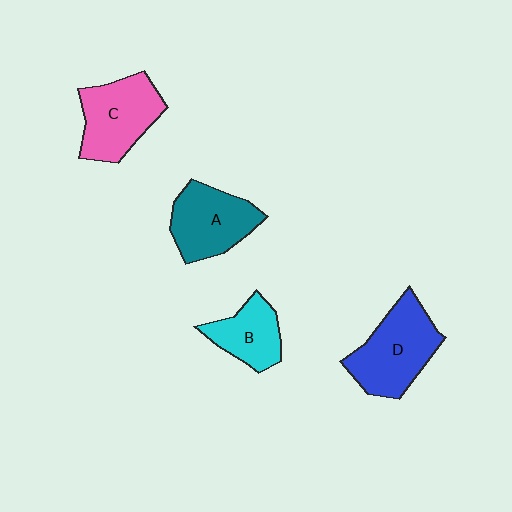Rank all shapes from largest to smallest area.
From largest to smallest: D (blue), C (pink), A (teal), B (cyan).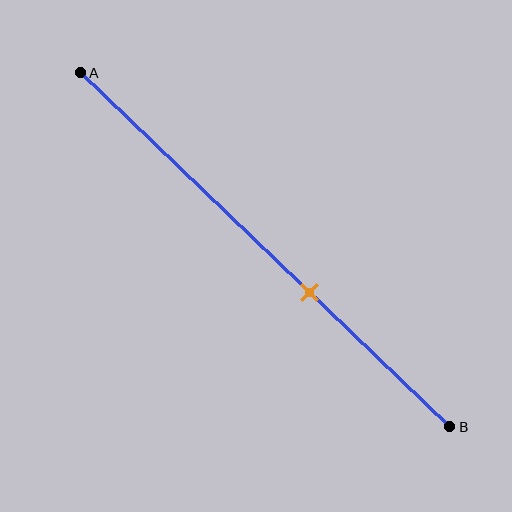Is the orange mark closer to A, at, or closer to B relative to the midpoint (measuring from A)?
The orange mark is closer to point B than the midpoint of segment AB.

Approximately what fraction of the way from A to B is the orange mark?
The orange mark is approximately 60% of the way from A to B.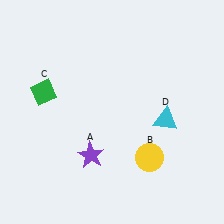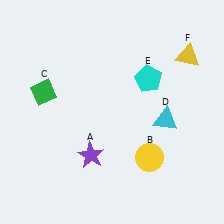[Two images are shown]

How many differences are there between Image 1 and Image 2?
There are 2 differences between the two images.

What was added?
A cyan pentagon (E), a yellow triangle (F) were added in Image 2.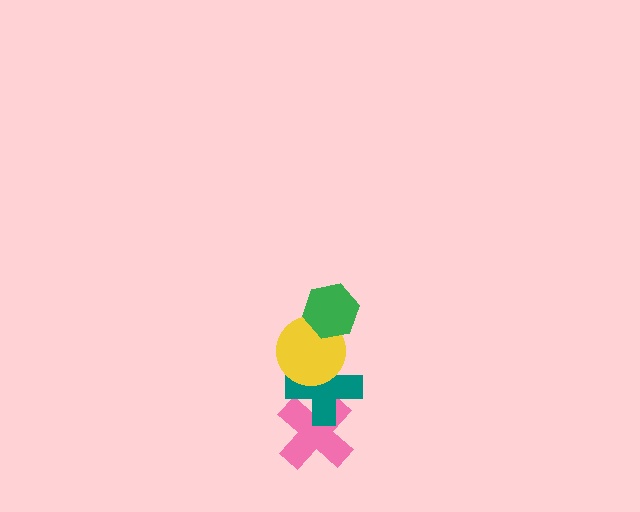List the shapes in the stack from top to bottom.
From top to bottom: the green hexagon, the yellow circle, the teal cross, the pink cross.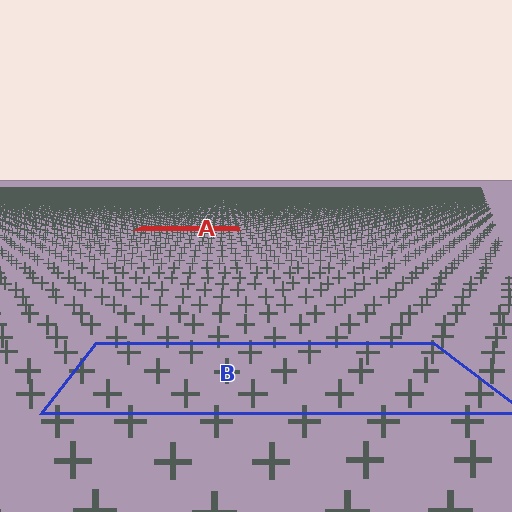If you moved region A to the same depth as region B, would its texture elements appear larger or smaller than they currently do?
They would appear larger. At a closer depth, the same texture elements are projected at a bigger on-screen size.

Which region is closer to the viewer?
Region B is closer. The texture elements there are larger and more spread out.